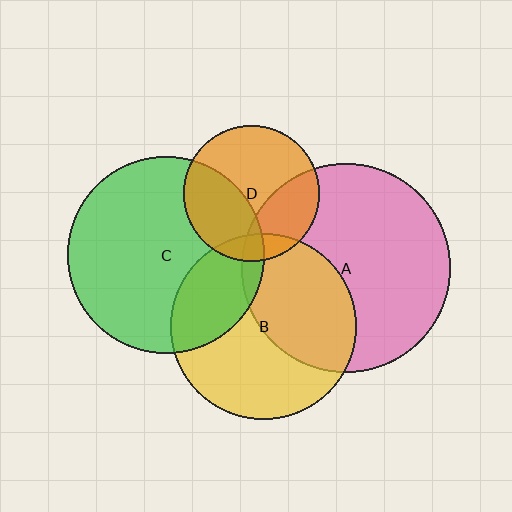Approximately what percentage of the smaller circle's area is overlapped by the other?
Approximately 35%.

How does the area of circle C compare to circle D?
Approximately 2.1 times.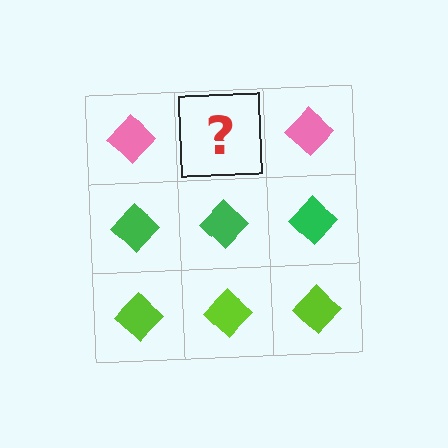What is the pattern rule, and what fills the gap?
The rule is that each row has a consistent color. The gap should be filled with a pink diamond.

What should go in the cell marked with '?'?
The missing cell should contain a pink diamond.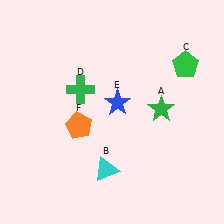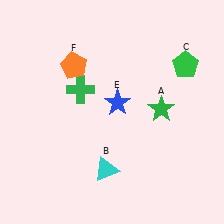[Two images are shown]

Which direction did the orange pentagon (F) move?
The orange pentagon (F) moved up.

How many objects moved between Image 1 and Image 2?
1 object moved between the two images.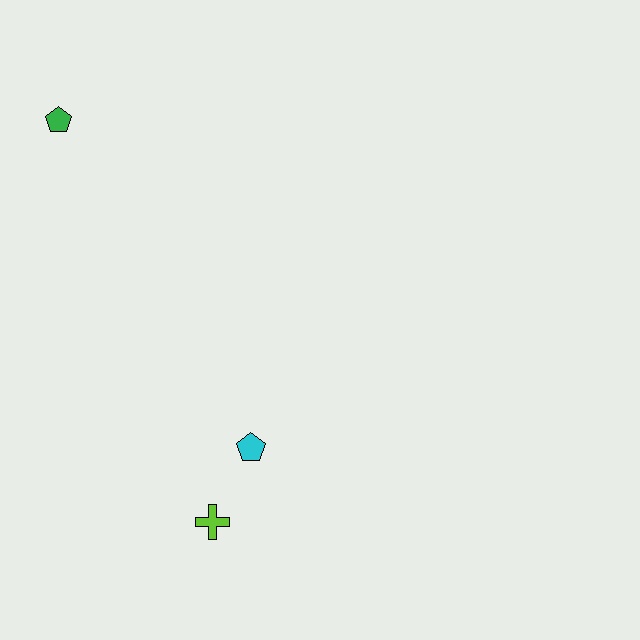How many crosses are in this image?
There is 1 cross.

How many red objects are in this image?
There are no red objects.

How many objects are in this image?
There are 3 objects.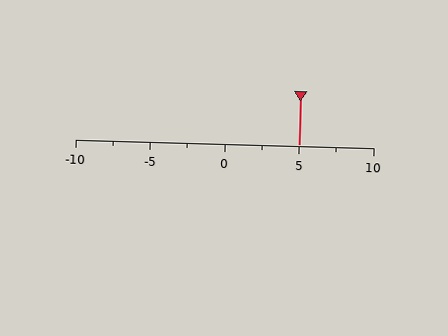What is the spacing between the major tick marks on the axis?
The major ticks are spaced 5 apart.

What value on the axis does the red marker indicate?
The marker indicates approximately 5.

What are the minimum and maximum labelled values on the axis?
The axis runs from -10 to 10.